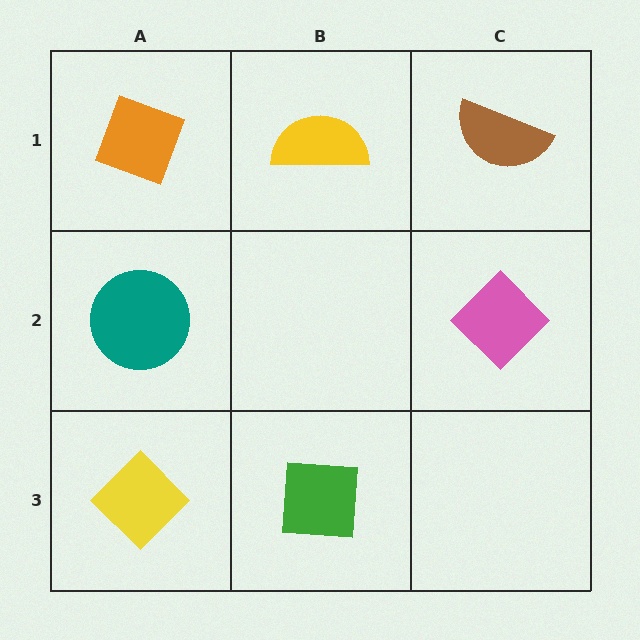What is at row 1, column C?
A brown semicircle.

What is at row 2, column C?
A pink diamond.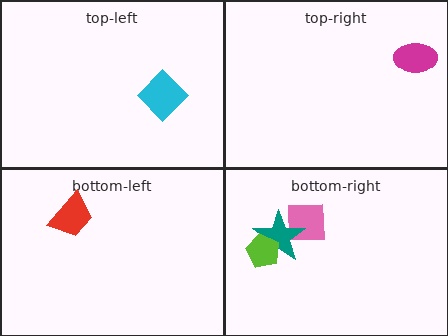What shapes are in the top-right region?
The magenta ellipse.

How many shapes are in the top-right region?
1.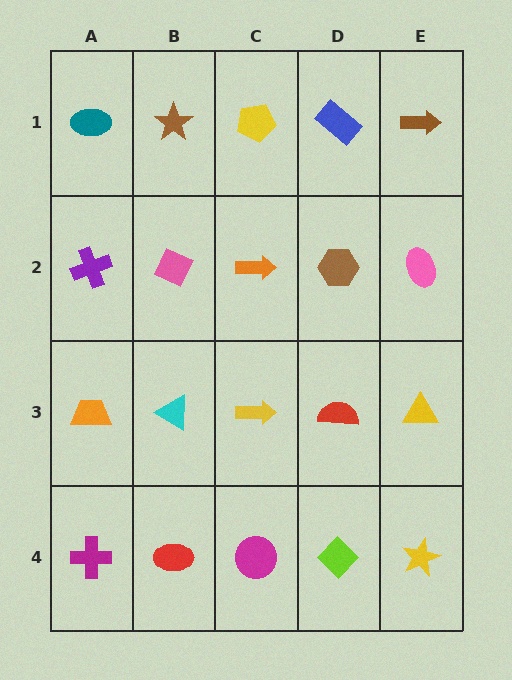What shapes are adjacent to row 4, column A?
An orange trapezoid (row 3, column A), a red ellipse (row 4, column B).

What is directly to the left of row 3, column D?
A yellow arrow.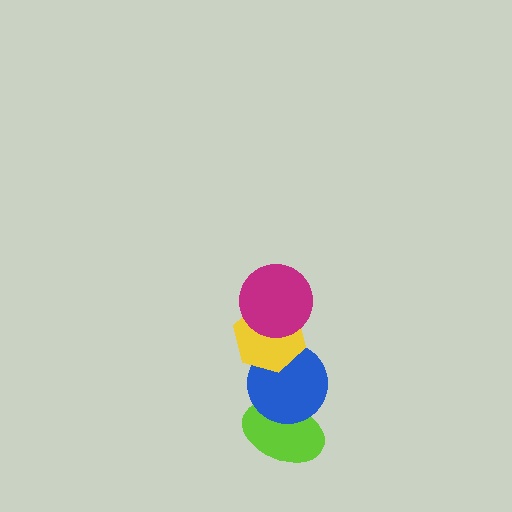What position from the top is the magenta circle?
The magenta circle is 1st from the top.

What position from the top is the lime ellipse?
The lime ellipse is 4th from the top.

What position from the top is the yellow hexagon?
The yellow hexagon is 2nd from the top.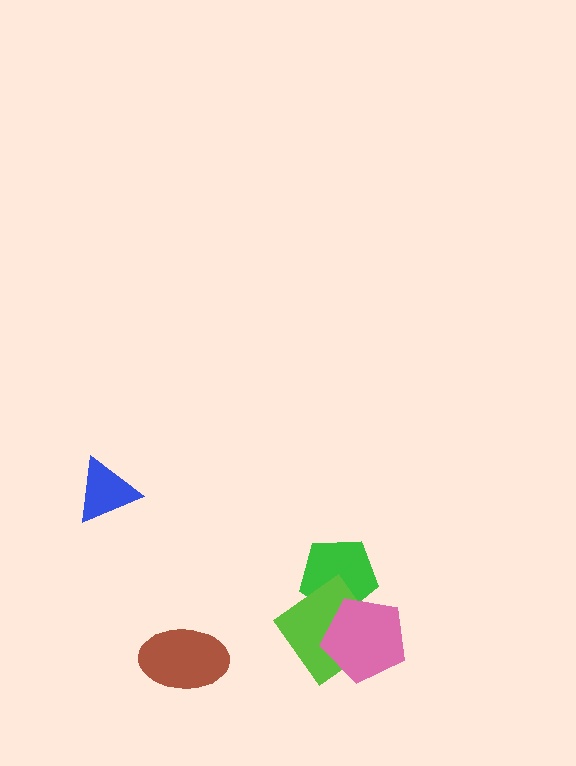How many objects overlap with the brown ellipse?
0 objects overlap with the brown ellipse.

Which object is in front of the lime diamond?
The pink pentagon is in front of the lime diamond.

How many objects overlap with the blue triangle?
0 objects overlap with the blue triangle.